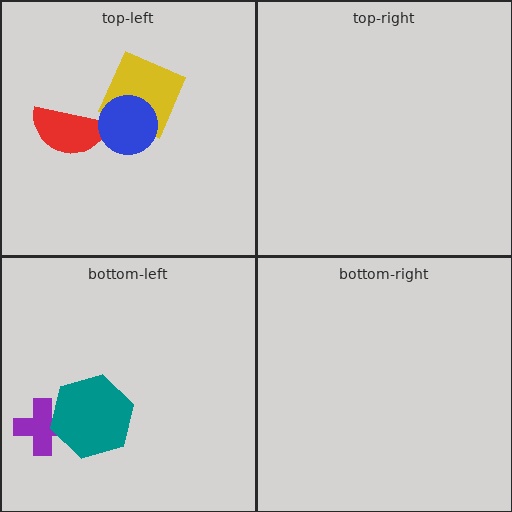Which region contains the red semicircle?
The top-left region.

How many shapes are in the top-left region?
3.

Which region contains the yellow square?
The top-left region.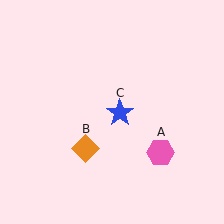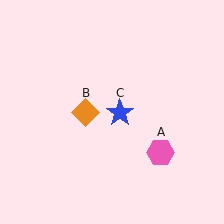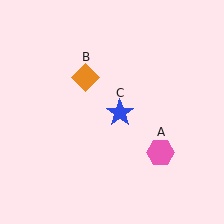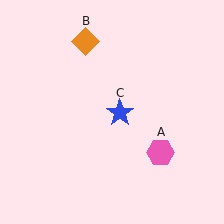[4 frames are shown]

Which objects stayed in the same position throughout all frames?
Pink hexagon (object A) and blue star (object C) remained stationary.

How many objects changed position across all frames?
1 object changed position: orange diamond (object B).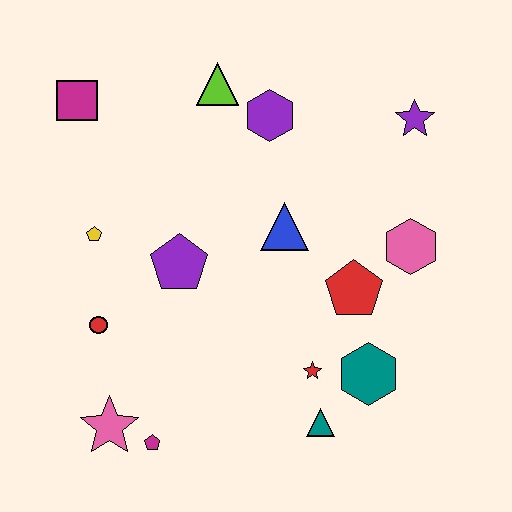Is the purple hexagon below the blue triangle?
No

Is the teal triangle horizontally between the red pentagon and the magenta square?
Yes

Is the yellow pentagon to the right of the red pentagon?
No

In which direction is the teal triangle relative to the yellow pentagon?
The teal triangle is to the right of the yellow pentagon.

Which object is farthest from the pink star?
The purple star is farthest from the pink star.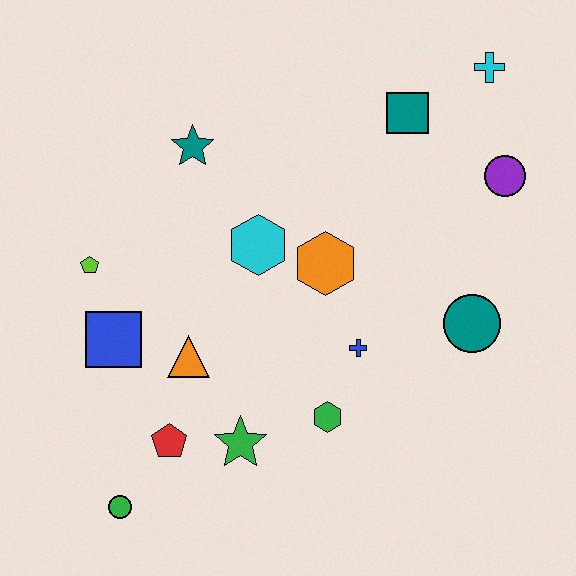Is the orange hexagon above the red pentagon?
Yes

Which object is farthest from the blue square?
The cyan cross is farthest from the blue square.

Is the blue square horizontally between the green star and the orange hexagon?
No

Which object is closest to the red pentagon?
The green star is closest to the red pentagon.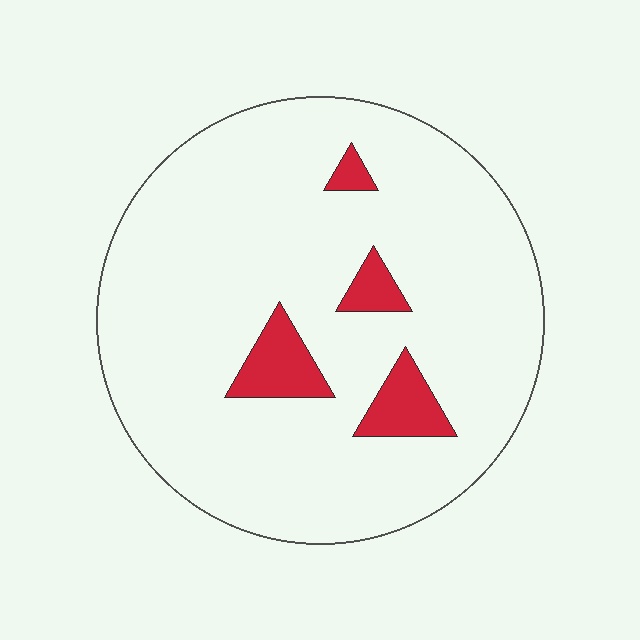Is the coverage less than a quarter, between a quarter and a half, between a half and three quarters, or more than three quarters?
Less than a quarter.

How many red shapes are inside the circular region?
4.